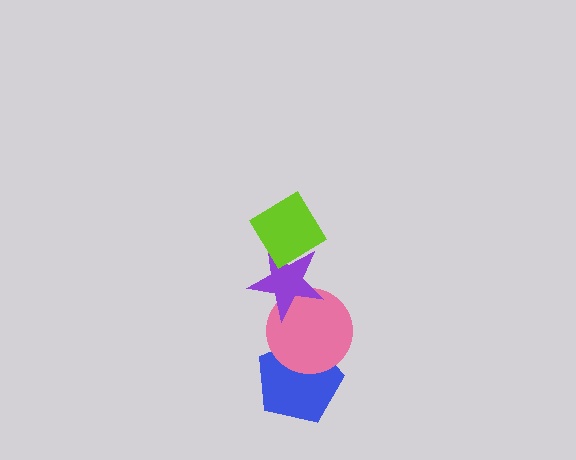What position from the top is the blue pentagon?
The blue pentagon is 4th from the top.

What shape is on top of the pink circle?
The purple star is on top of the pink circle.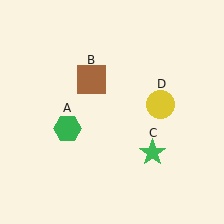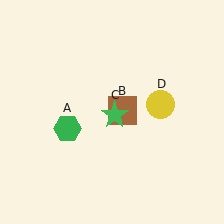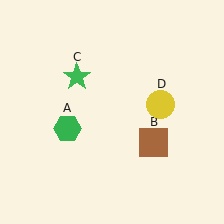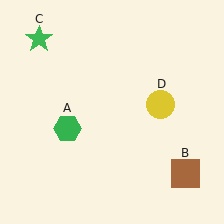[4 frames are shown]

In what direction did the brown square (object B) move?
The brown square (object B) moved down and to the right.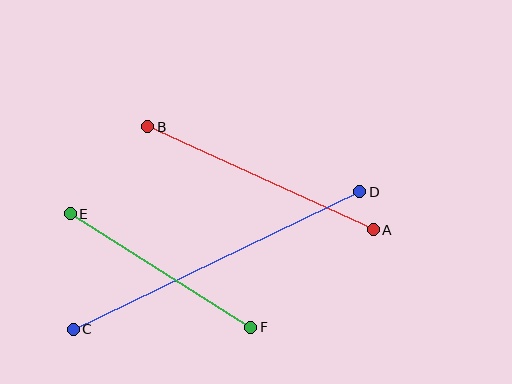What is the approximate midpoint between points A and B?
The midpoint is at approximately (261, 178) pixels.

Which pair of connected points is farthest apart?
Points C and D are farthest apart.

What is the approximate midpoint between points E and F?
The midpoint is at approximately (161, 271) pixels.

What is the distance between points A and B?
The distance is approximately 248 pixels.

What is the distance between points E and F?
The distance is approximately 213 pixels.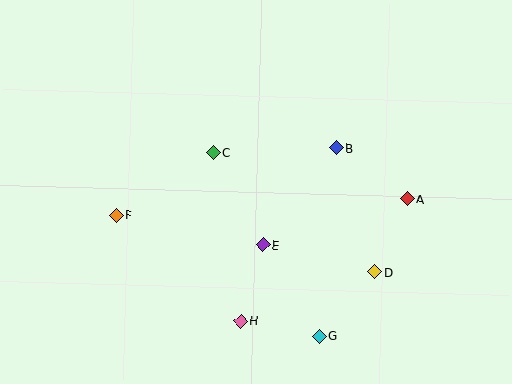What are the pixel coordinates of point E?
Point E is at (263, 245).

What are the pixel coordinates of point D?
Point D is at (375, 272).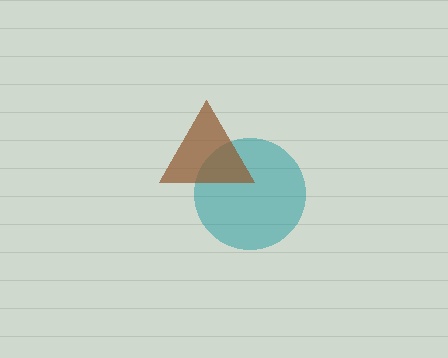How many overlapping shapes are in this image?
There are 2 overlapping shapes in the image.